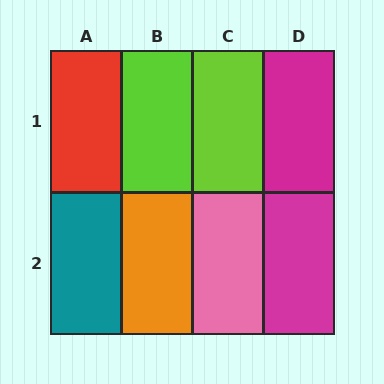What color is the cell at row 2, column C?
Pink.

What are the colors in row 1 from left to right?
Red, lime, lime, magenta.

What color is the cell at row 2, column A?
Teal.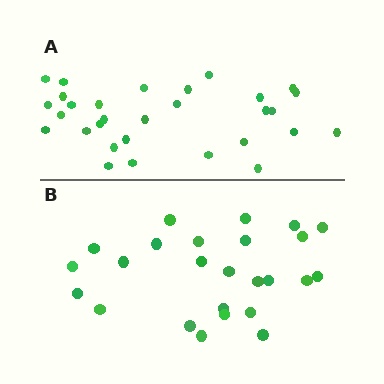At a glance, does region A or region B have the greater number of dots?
Region A (the top region) has more dots.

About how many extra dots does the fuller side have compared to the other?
Region A has about 5 more dots than region B.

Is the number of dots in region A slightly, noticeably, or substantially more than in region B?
Region A has only slightly more — the two regions are fairly close. The ratio is roughly 1.2 to 1.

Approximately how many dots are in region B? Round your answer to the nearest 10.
About 20 dots. (The exact count is 25, which rounds to 20.)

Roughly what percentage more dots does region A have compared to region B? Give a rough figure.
About 20% more.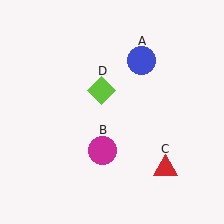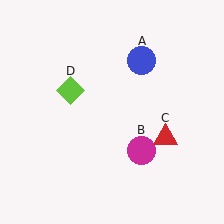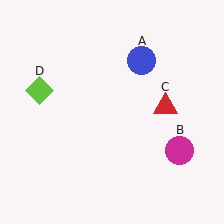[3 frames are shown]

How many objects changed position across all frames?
3 objects changed position: magenta circle (object B), red triangle (object C), lime diamond (object D).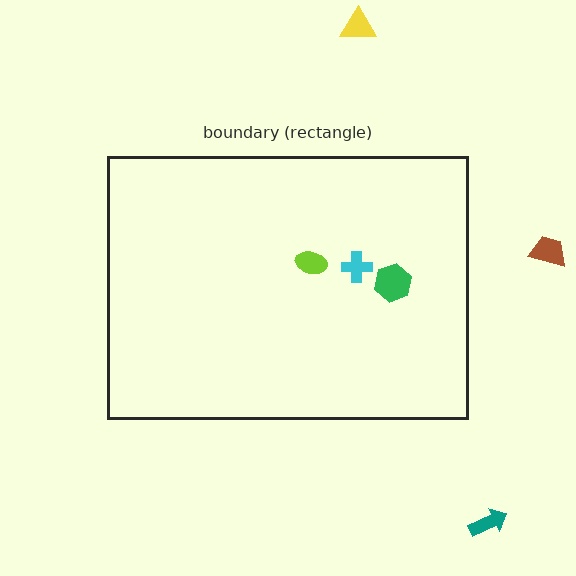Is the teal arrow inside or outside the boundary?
Outside.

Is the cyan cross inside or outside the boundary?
Inside.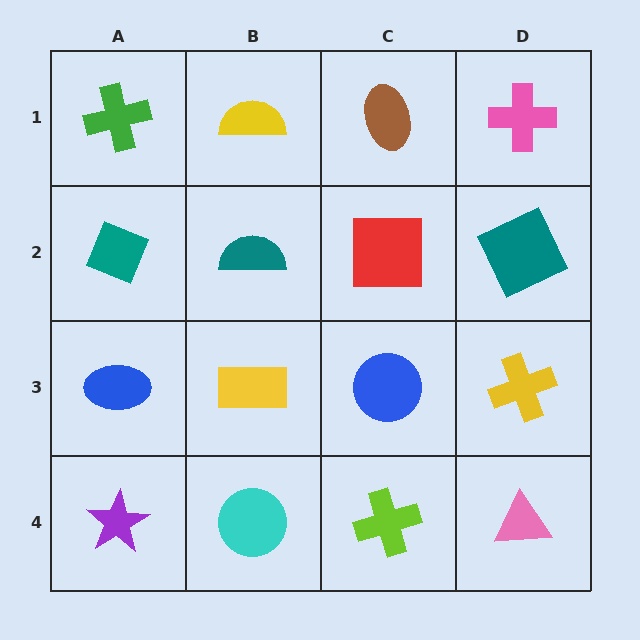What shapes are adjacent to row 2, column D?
A pink cross (row 1, column D), a yellow cross (row 3, column D), a red square (row 2, column C).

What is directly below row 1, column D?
A teal square.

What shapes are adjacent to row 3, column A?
A teal diamond (row 2, column A), a purple star (row 4, column A), a yellow rectangle (row 3, column B).